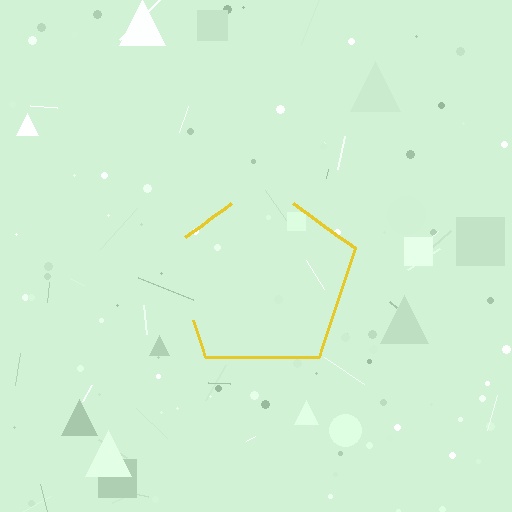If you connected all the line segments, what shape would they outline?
They would outline a pentagon.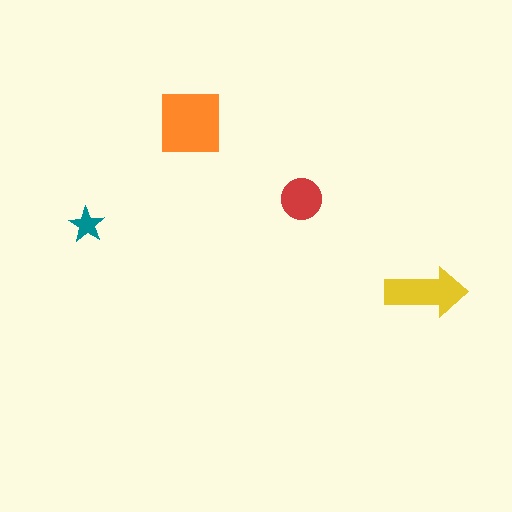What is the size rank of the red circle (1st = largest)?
3rd.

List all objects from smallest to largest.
The teal star, the red circle, the yellow arrow, the orange square.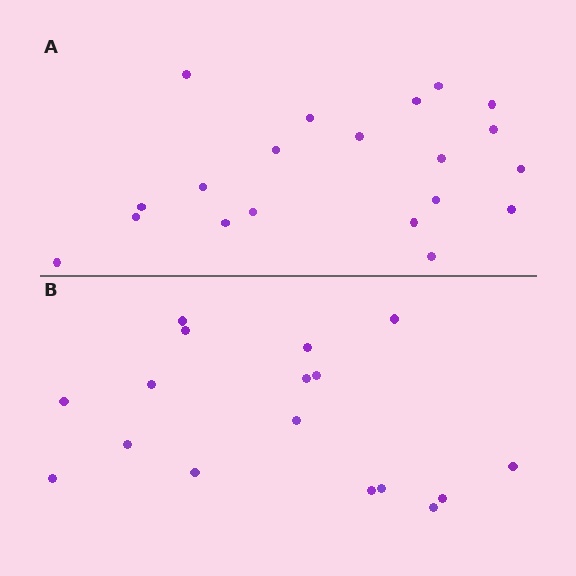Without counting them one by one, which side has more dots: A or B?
Region A (the top region) has more dots.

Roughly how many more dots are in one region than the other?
Region A has just a few more — roughly 2 or 3 more dots than region B.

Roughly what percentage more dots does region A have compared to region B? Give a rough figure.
About 20% more.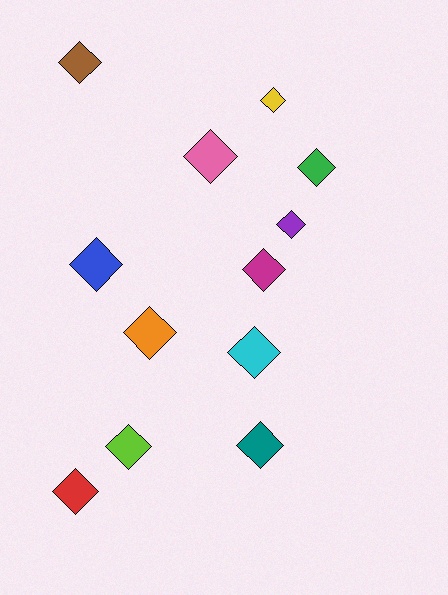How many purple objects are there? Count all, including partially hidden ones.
There is 1 purple object.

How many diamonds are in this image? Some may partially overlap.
There are 12 diamonds.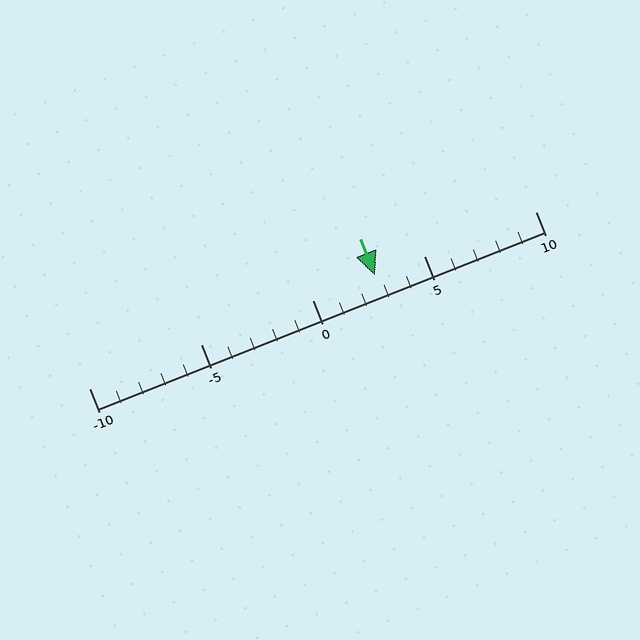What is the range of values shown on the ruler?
The ruler shows values from -10 to 10.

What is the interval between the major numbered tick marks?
The major tick marks are spaced 5 units apart.